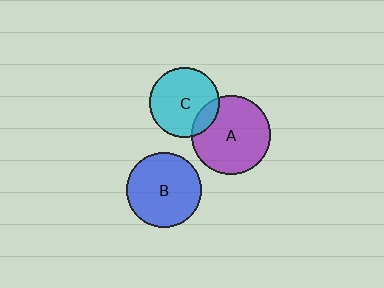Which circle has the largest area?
Circle A (purple).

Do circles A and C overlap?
Yes.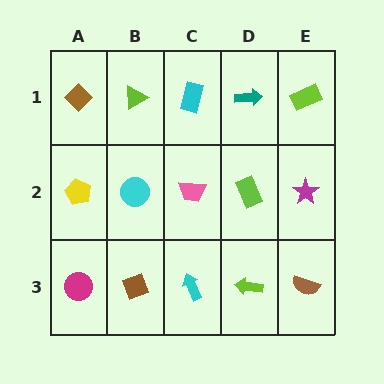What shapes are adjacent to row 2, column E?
A lime rectangle (row 1, column E), a brown semicircle (row 3, column E), a lime rectangle (row 2, column D).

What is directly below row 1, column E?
A magenta star.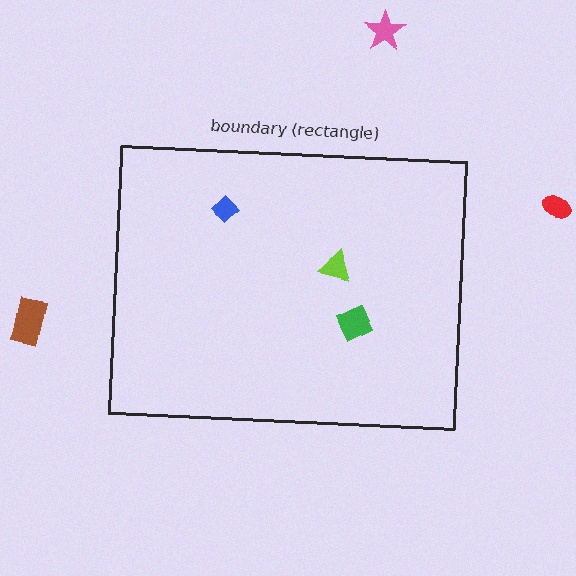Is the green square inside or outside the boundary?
Inside.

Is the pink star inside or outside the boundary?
Outside.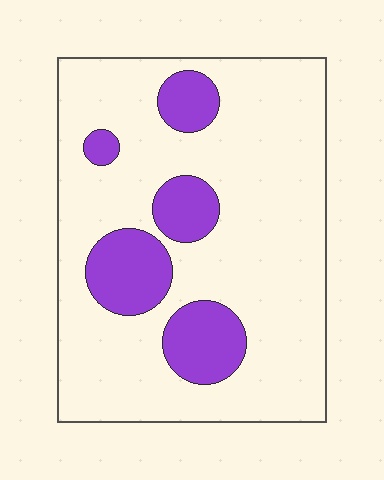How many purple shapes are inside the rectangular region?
5.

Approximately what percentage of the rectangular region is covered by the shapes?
Approximately 20%.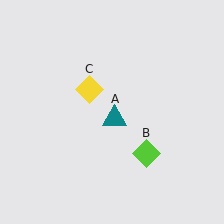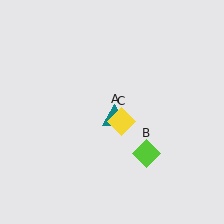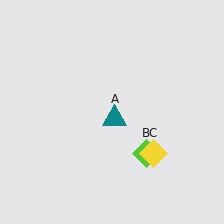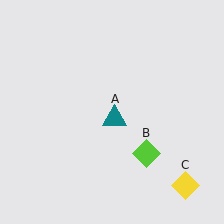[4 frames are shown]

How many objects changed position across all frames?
1 object changed position: yellow diamond (object C).